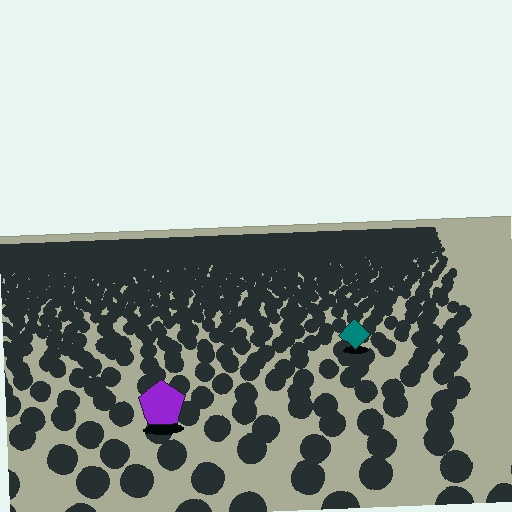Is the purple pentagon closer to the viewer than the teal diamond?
Yes. The purple pentagon is closer — you can tell from the texture gradient: the ground texture is coarser near it.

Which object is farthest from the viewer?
The teal diamond is farthest from the viewer. It appears smaller and the ground texture around it is denser.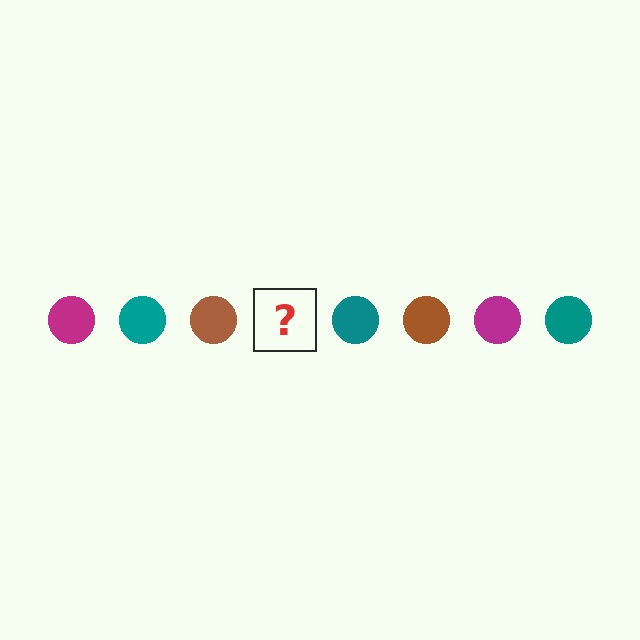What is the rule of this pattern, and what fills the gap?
The rule is that the pattern cycles through magenta, teal, brown circles. The gap should be filled with a magenta circle.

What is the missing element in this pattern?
The missing element is a magenta circle.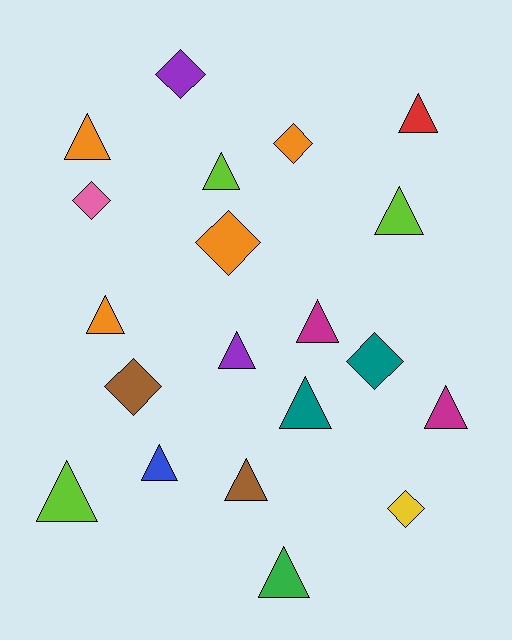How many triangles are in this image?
There are 13 triangles.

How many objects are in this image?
There are 20 objects.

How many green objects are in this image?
There is 1 green object.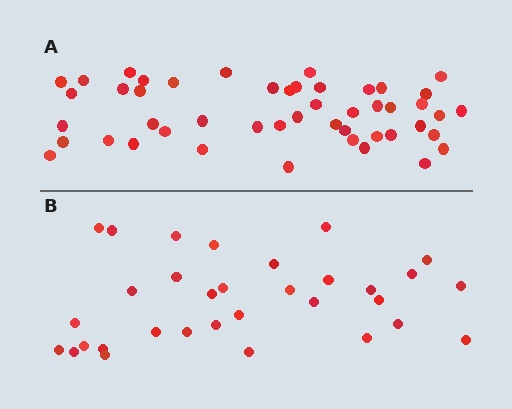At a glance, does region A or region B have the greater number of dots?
Region A (the top region) has more dots.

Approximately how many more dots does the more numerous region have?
Region A has approximately 15 more dots than region B.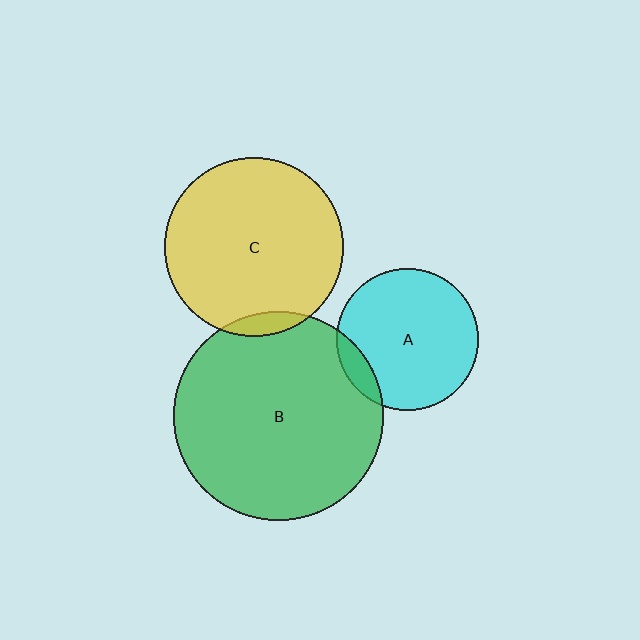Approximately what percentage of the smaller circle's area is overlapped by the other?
Approximately 5%.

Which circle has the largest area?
Circle B (green).